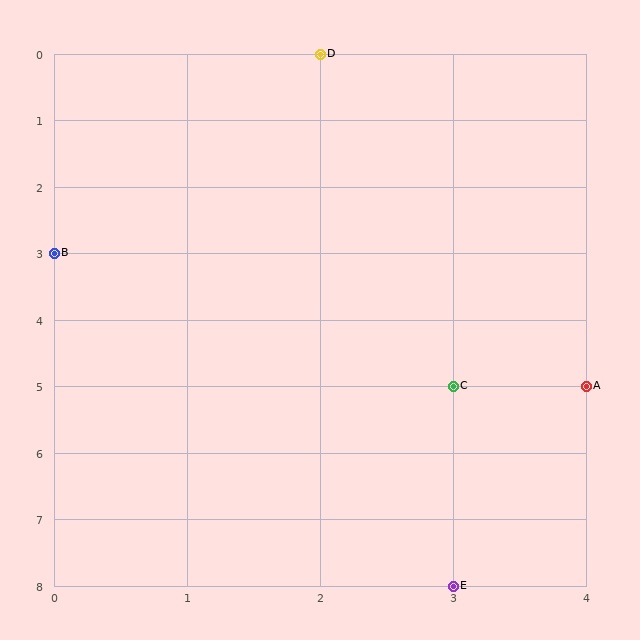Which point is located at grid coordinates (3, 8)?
Point E is at (3, 8).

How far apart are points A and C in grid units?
Points A and C are 1 column apart.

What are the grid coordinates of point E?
Point E is at grid coordinates (3, 8).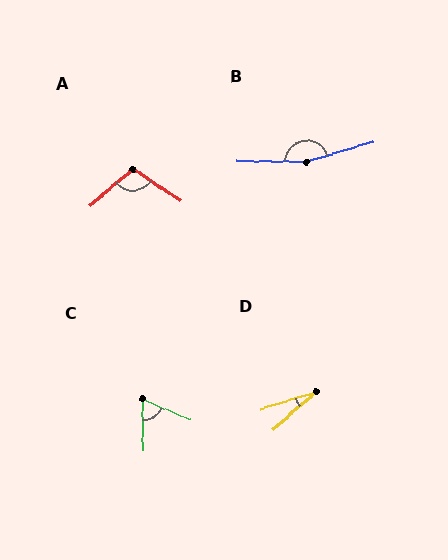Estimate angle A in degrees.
Approximately 106 degrees.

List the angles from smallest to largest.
D (25°), C (66°), A (106°), B (163°).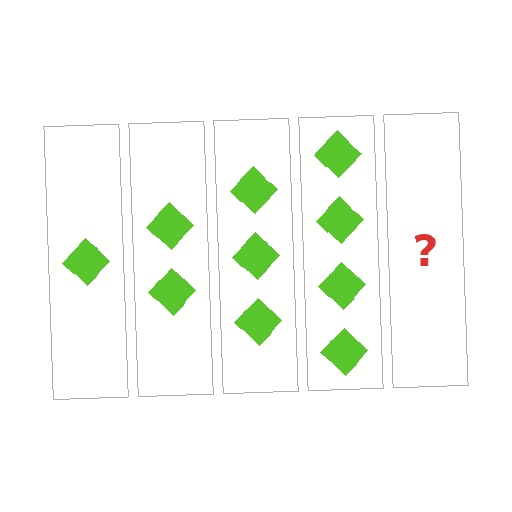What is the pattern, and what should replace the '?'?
The pattern is that each step adds one more diamond. The '?' should be 5 diamonds.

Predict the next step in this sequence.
The next step is 5 diamonds.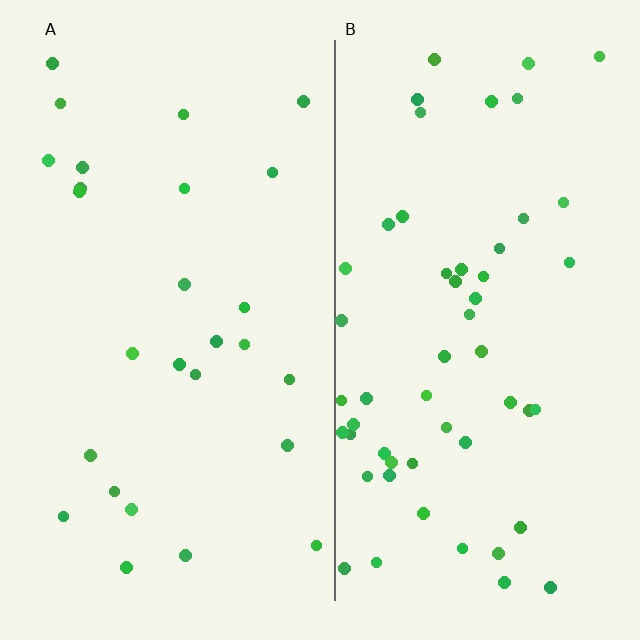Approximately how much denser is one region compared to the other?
Approximately 2.0× — region B over region A.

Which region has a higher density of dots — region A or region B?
B (the right).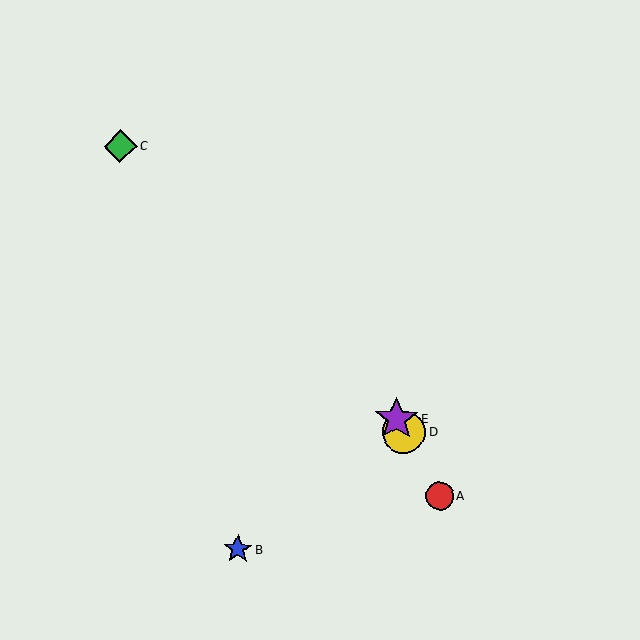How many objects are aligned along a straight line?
3 objects (A, D, E) are aligned along a straight line.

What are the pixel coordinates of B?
Object B is at (238, 549).